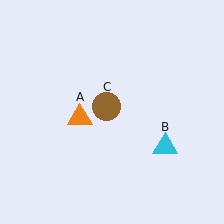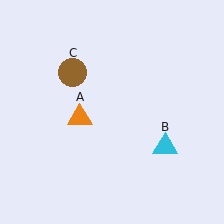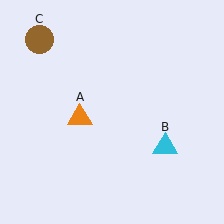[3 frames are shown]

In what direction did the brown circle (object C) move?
The brown circle (object C) moved up and to the left.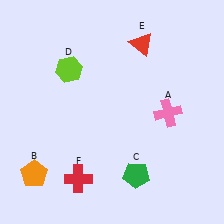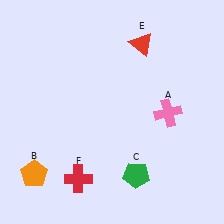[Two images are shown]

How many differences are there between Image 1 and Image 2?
There is 1 difference between the two images.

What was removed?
The lime hexagon (D) was removed in Image 2.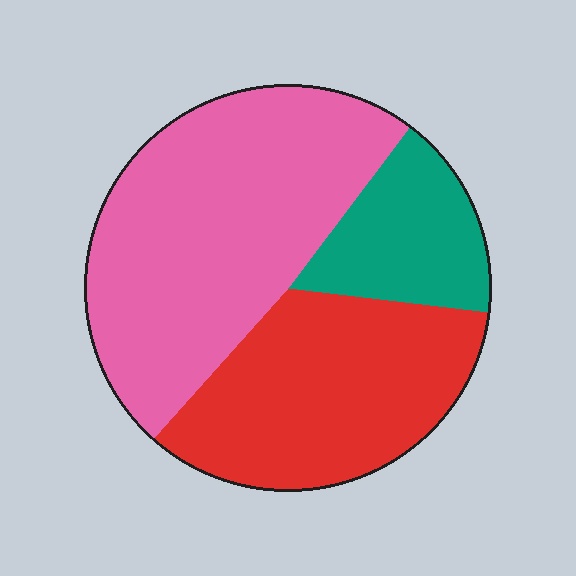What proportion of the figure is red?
Red covers around 35% of the figure.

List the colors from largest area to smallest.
From largest to smallest: pink, red, teal.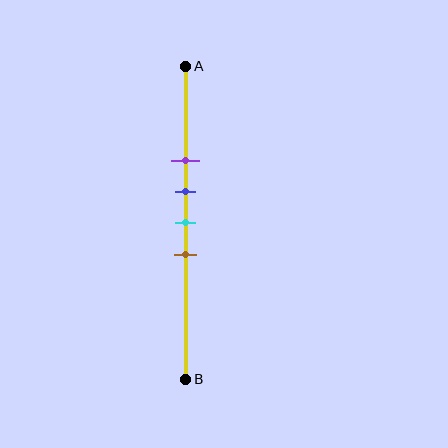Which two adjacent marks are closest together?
The blue and cyan marks are the closest adjacent pair.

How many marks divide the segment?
There are 4 marks dividing the segment.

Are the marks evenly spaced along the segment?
Yes, the marks are approximately evenly spaced.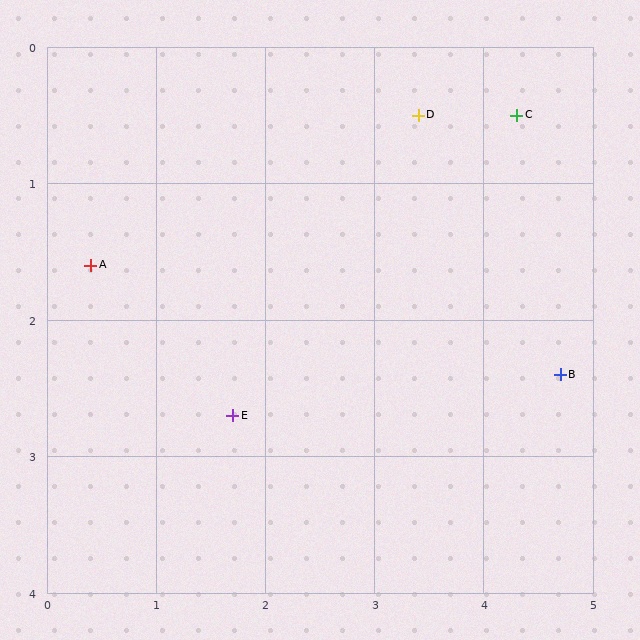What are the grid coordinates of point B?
Point B is at approximately (4.7, 2.4).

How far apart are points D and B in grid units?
Points D and B are about 2.3 grid units apart.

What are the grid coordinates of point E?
Point E is at approximately (1.7, 2.7).